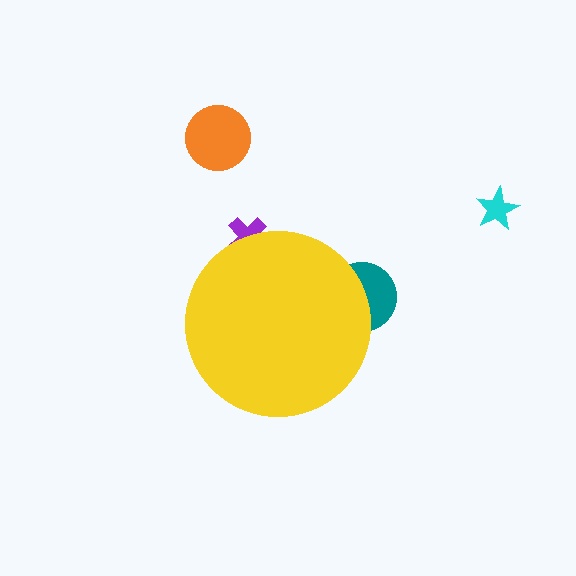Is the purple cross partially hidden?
Yes, the purple cross is partially hidden behind the yellow circle.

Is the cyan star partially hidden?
No, the cyan star is fully visible.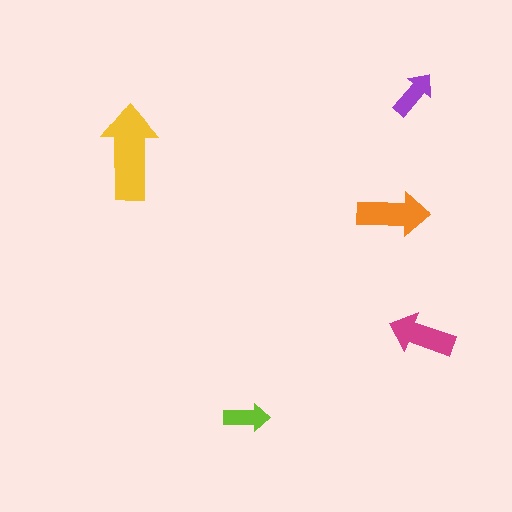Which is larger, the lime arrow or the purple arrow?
The purple one.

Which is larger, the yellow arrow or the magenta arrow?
The yellow one.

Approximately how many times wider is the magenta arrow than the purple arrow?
About 1.5 times wider.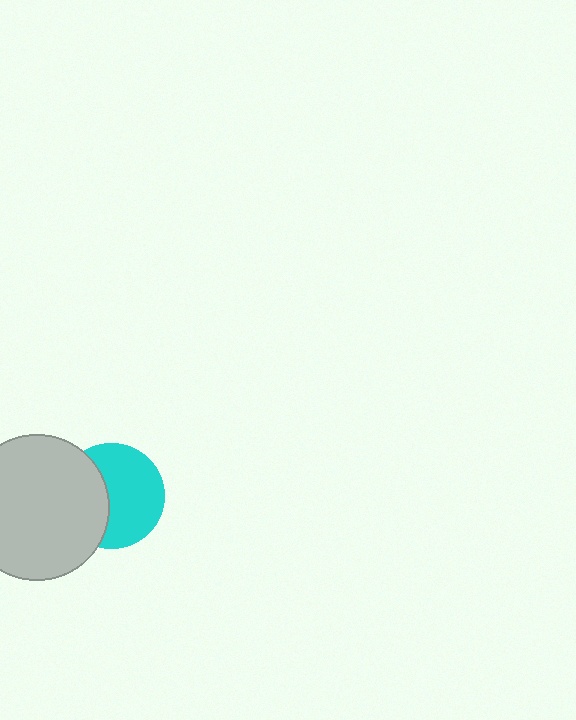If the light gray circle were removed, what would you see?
You would see the complete cyan circle.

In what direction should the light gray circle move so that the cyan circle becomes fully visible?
The light gray circle should move left. That is the shortest direction to clear the overlap and leave the cyan circle fully visible.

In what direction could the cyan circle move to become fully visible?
The cyan circle could move right. That would shift it out from behind the light gray circle entirely.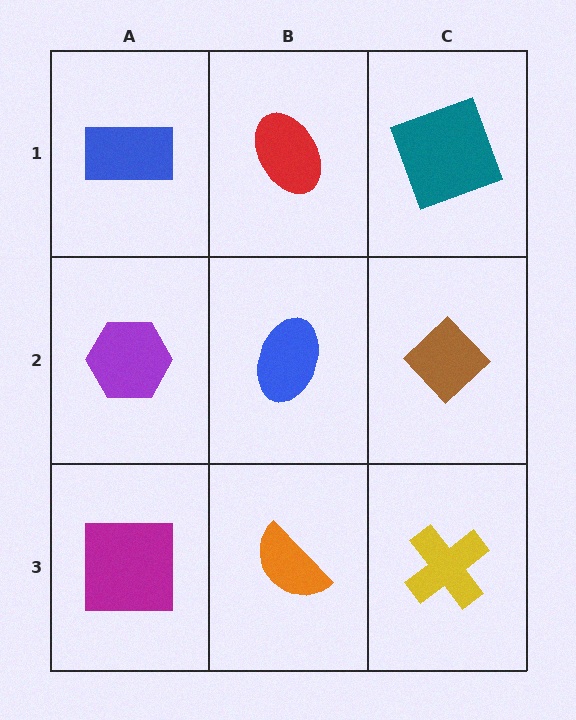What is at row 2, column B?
A blue ellipse.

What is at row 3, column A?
A magenta square.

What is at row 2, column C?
A brown diamond.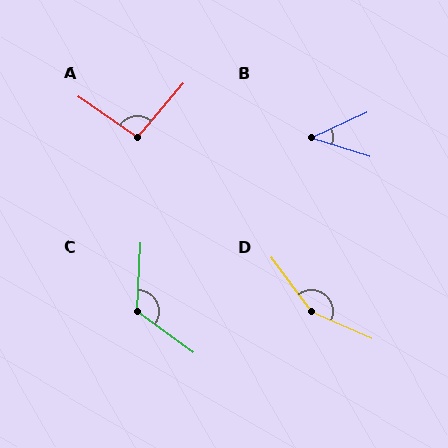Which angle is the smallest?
B, at approximately 42 degrees.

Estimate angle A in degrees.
Approximately 96 degrees.